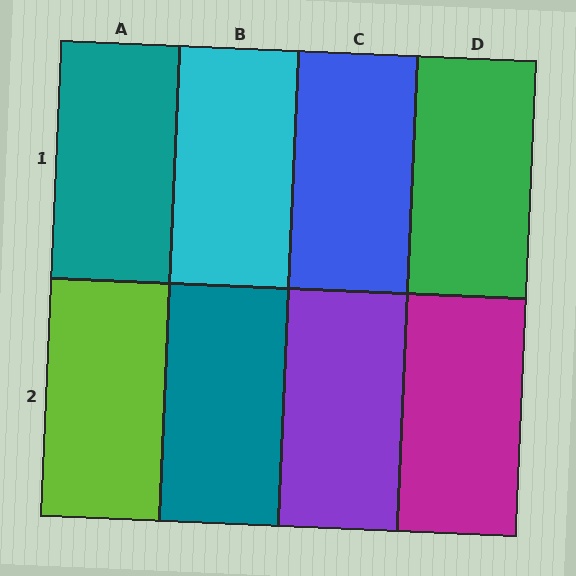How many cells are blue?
1 cell is blue.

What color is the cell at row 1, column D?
Green.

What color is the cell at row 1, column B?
Cyan.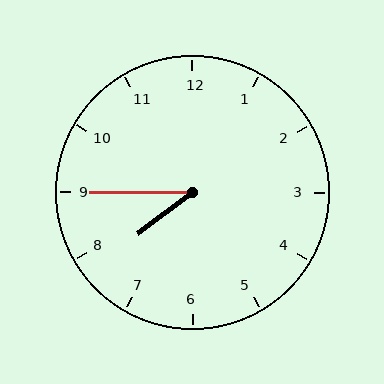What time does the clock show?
7:45.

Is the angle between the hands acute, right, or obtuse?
It is acute.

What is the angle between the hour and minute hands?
Approximately 38 degrees.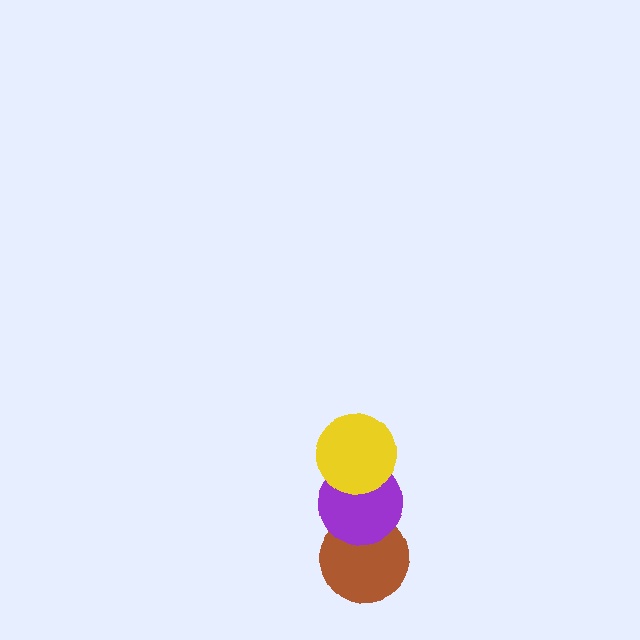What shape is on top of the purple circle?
The yellow circle is on top of the purple circle.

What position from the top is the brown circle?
The brown circle is 3rd from the top.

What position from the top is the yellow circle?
The yellow circle is 1st from the top.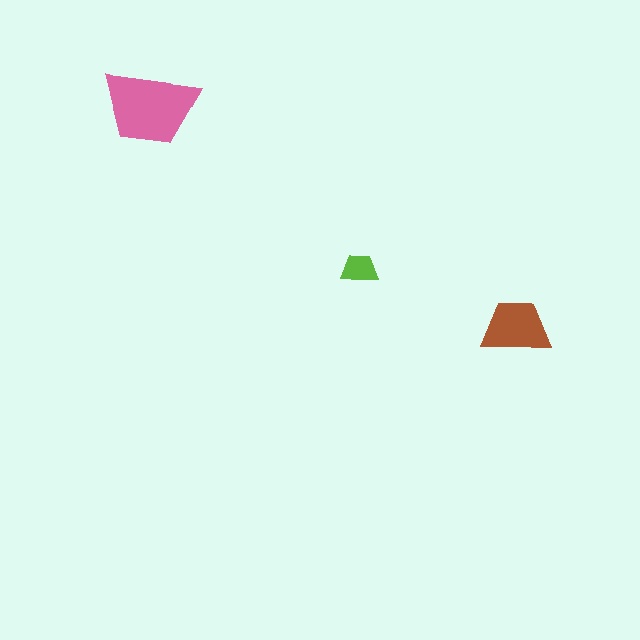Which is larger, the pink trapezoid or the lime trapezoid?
The pink one.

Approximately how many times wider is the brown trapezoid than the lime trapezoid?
About 2 times wider.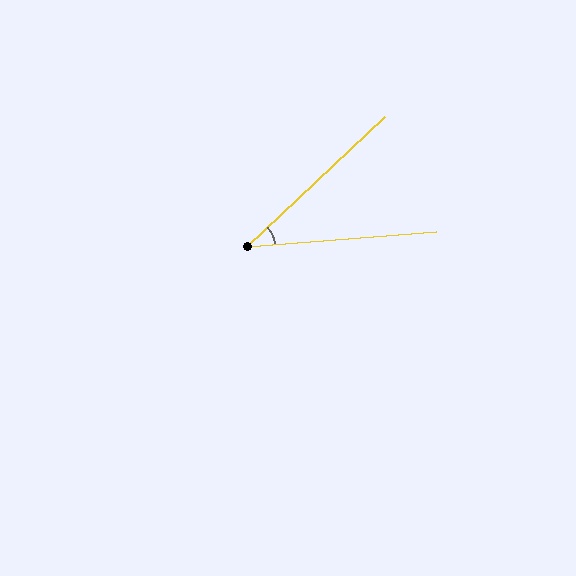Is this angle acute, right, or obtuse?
It is acute.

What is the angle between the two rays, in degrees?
Approximately 39 degrees.